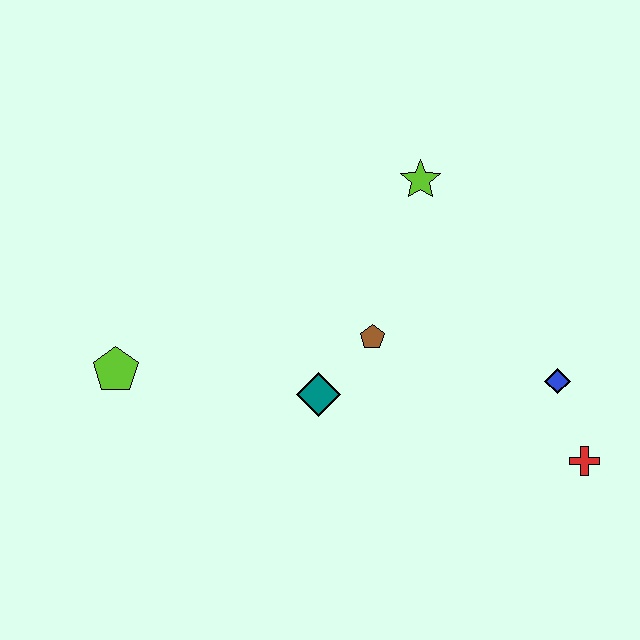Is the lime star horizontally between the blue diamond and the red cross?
No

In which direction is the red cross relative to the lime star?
The red cross is below the lime star.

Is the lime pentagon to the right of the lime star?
No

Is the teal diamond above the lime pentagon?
No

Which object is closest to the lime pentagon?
The teal diamond is closest to the lime pentagon.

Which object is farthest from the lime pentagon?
The red cross is farthest from the lime pentagon.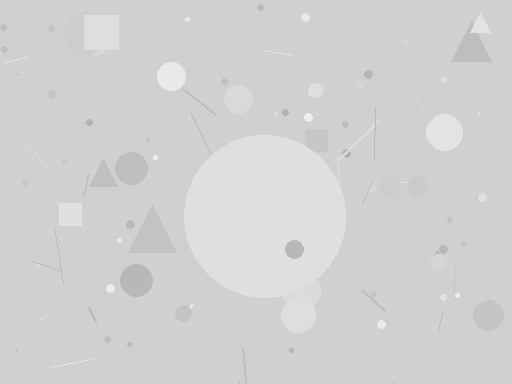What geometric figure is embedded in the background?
A circle is embedded in the background.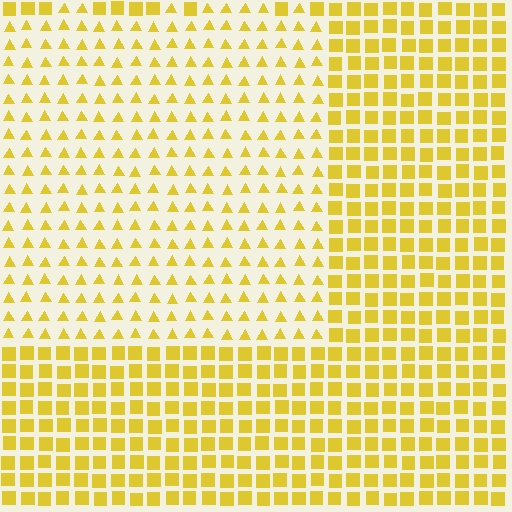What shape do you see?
I see a rectangle.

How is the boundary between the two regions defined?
The boundary is defined by a change in element shape: triangles inside vs. squares outside. All elements share the same color and spacing.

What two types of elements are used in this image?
The image uses triangles inside the rectangle region and squares outside it.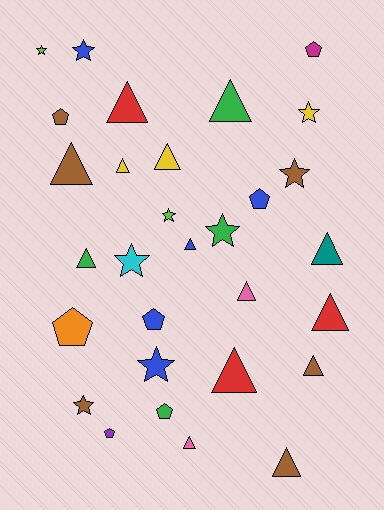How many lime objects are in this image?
There are 2 lime objects.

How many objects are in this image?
There are 30 objects.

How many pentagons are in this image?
There are 7 pentagons.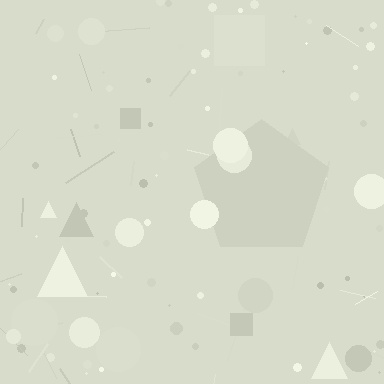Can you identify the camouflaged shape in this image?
The camouflaged shape is a pentagon.